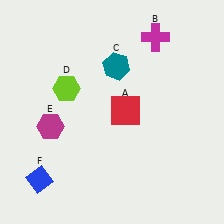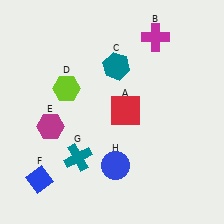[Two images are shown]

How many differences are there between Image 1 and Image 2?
There are 2 differences between the two images.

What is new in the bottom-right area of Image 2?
A blue circle (H) was added in the bottom-right area of Image 2.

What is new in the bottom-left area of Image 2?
A teal cross (G) was added in the bottom-left area of Image 2.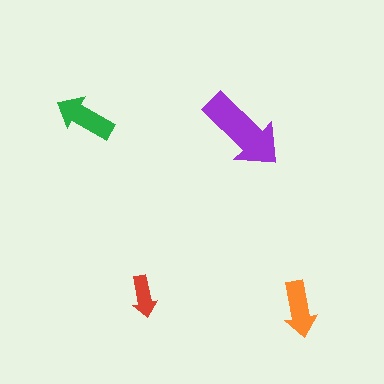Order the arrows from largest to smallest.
the purple one, the green one, the orange one, the red one.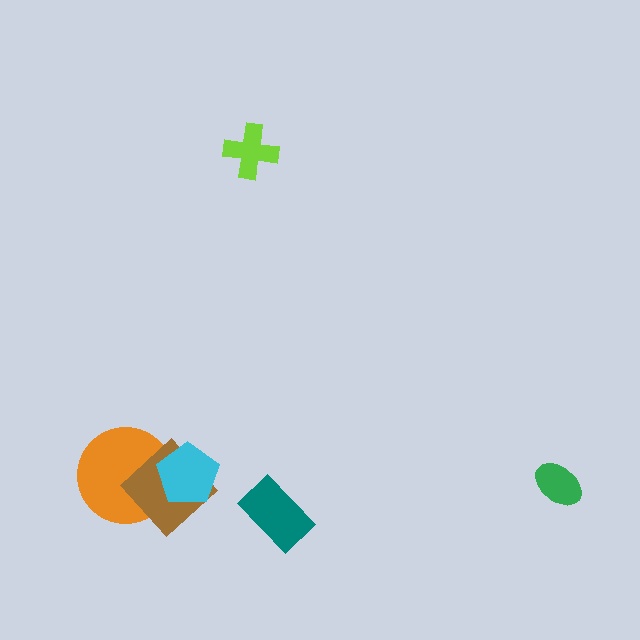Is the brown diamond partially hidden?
Yes, it is partially covered by another shape.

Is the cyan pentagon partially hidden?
No, no other shape covers it.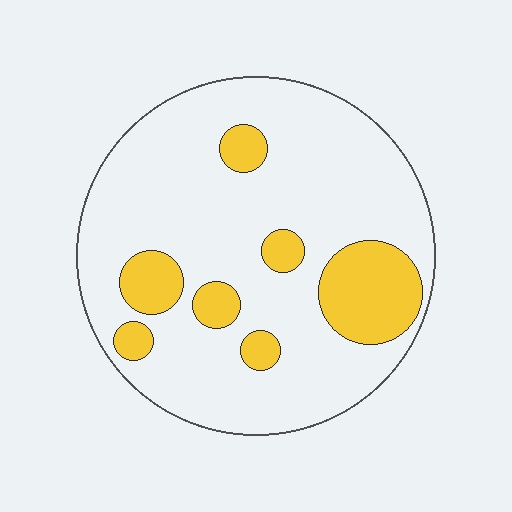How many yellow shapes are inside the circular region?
7.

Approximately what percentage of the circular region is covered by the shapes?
Approximately 20%.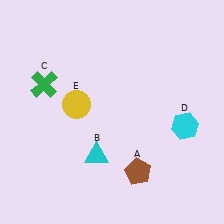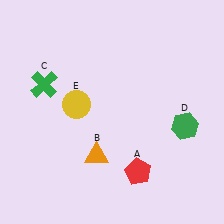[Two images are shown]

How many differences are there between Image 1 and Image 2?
There are 3 differences between the two images.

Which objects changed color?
A changed from brown to red. B changed from cyan to orange. D changed from cyan to green.